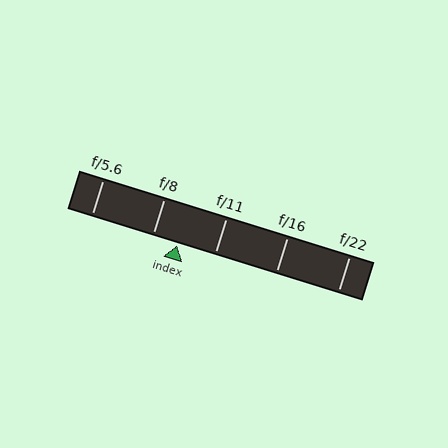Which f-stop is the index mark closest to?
The index mark is closest to f/8.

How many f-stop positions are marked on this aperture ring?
There are 5 f-stop positions marked.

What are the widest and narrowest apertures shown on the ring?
The widest aperture shown is f/5.6 and the narrowest is f/22.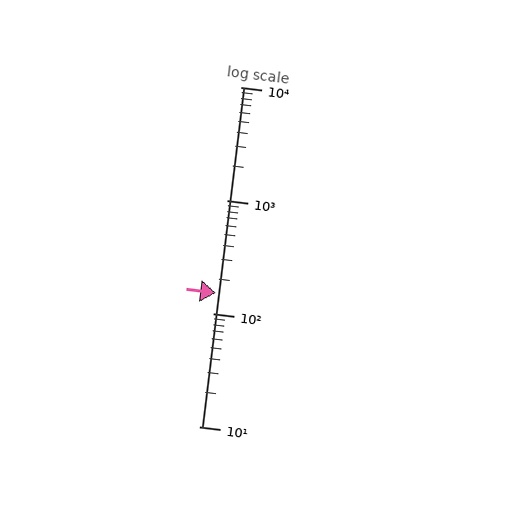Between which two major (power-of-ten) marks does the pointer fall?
The pointer is between 100 and 1000.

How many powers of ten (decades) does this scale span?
The scale spans 3 decades, from 10 to 10000.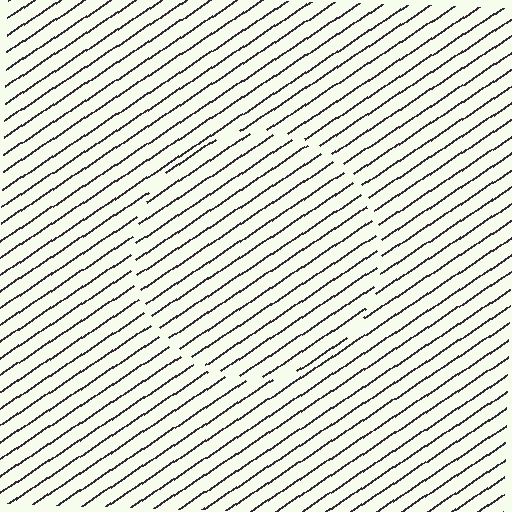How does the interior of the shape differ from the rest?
The interior of the shape contains the same grating, shifted by half a period — the contour is defined by the phase discontinuity where line-ends from the inner and outer gratings abut.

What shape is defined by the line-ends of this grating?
An illusory circle. The interior of the shape contains the same grating, shifted by half a period — the contour is defined by the phase discontinuity where line-ends from the inner and outer gratings abut.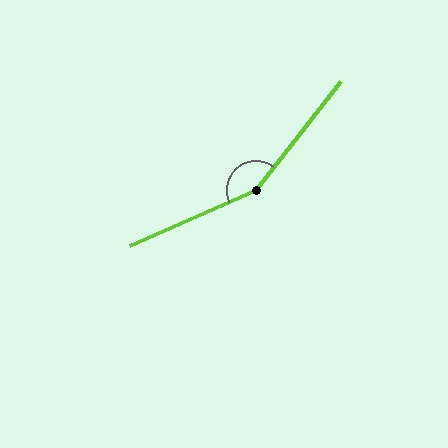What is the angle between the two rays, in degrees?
Approximately 152 degrees.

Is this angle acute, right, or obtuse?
It is obtuse.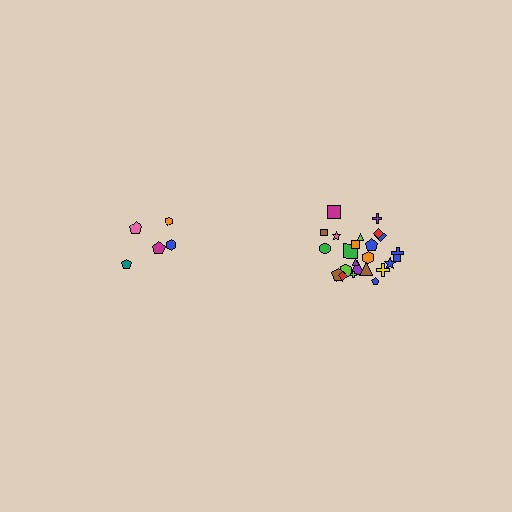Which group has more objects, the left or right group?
The right group.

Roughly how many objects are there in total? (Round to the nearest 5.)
Roughly 30 objects in total.